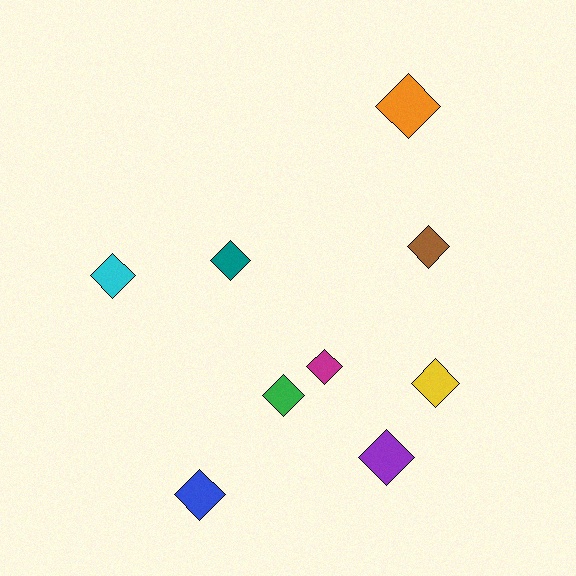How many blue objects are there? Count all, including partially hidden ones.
There is 1 blue object.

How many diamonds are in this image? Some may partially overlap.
There are 9 diamonds.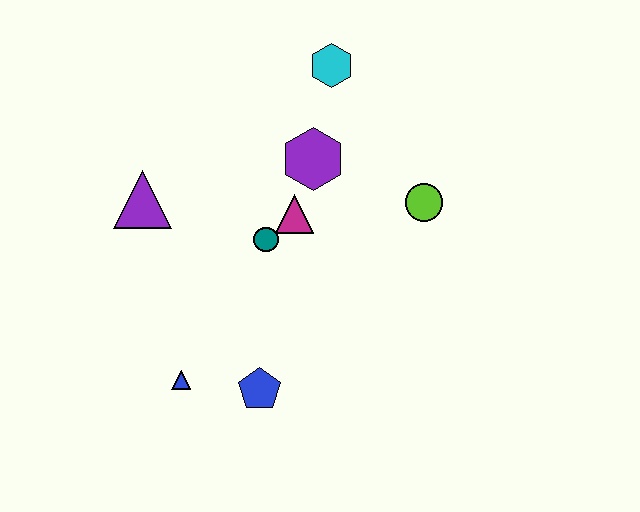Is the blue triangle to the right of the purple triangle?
Yes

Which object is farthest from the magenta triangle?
The blue triangle is farthest from the magenta triangle.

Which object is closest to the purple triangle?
The teal circle is closest to the purple triangle.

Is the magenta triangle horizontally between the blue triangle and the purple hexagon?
Yes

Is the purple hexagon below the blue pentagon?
No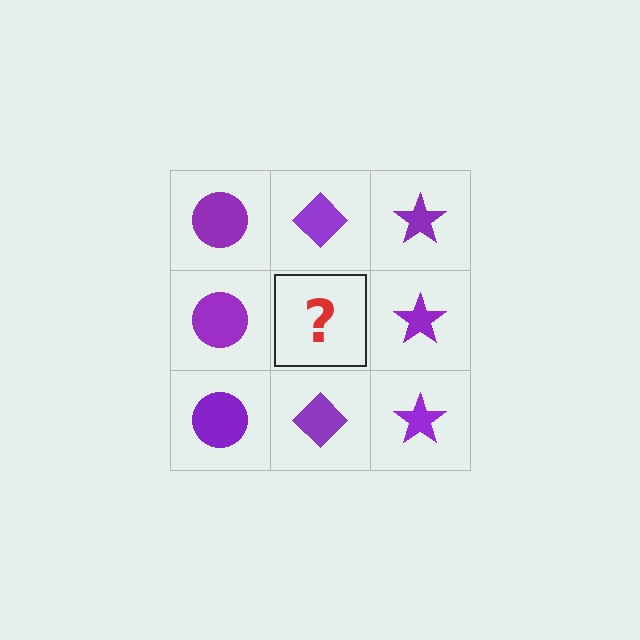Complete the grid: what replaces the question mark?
The question mark should be replaced with a purple diamond.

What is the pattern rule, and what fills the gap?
The rule is that each column has a consistent shape. The gap should be filled with a purple diamond.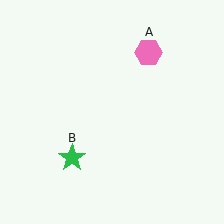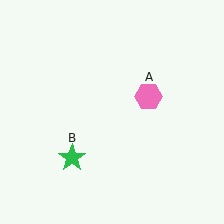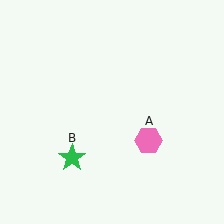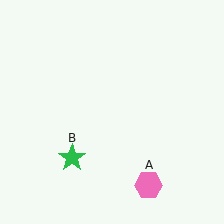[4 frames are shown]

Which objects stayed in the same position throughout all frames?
Green star (object B) remained stationary.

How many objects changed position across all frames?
1 object changed position: pink hexagon (object A).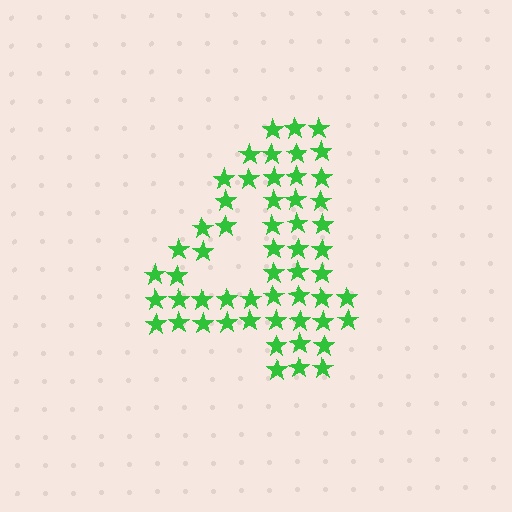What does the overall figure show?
The overall figure shows the digit 4.